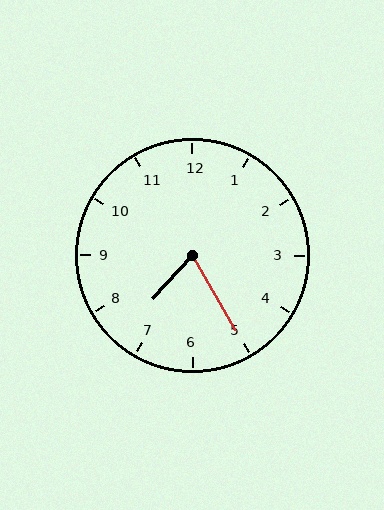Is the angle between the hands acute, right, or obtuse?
It is acute.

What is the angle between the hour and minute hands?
Approximately 72 degrees.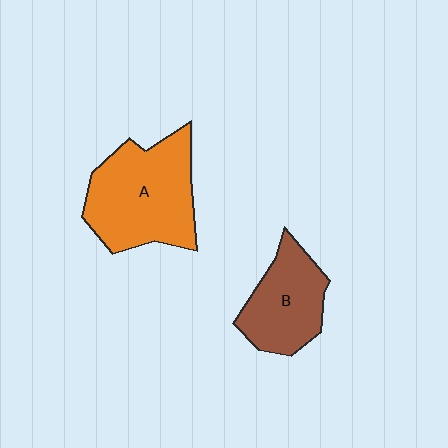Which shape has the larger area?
Shape A (orange).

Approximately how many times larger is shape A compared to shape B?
Approximately 1.5 times.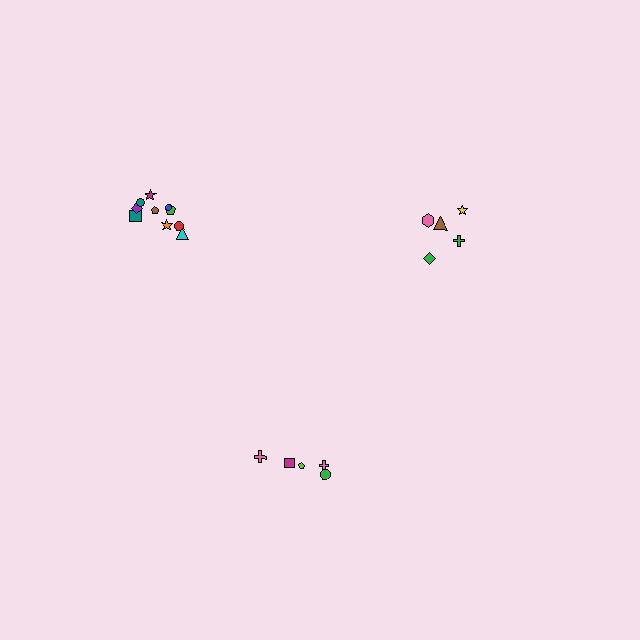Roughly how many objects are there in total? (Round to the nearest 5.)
Roughly 20 objects in total.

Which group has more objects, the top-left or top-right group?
The top-left group.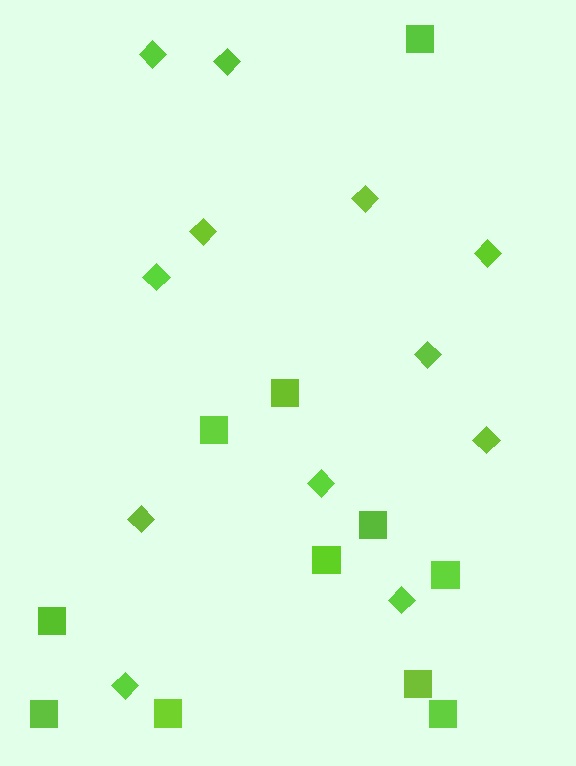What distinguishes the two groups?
There are 2 groups: one group of squares (11) and one group of diamonds (12).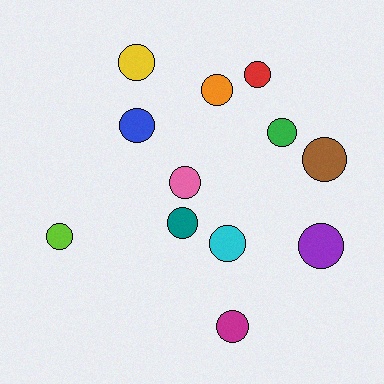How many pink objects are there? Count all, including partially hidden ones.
There is 1 pink object.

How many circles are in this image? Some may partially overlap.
There are 12 circles.